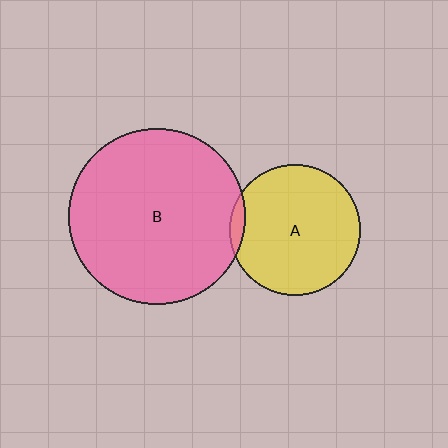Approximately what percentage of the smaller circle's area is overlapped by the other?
Approximately 5%.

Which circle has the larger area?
Circle B (pink).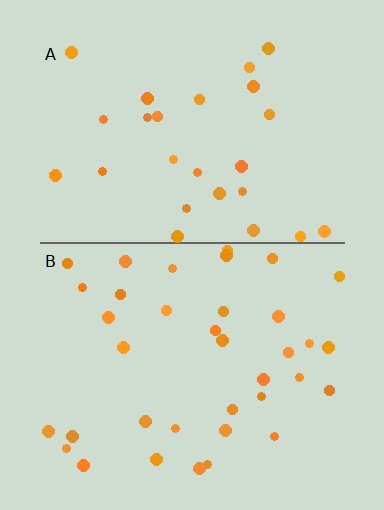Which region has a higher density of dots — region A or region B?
B (the bottom).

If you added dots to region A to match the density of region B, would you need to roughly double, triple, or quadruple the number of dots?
Approximately double.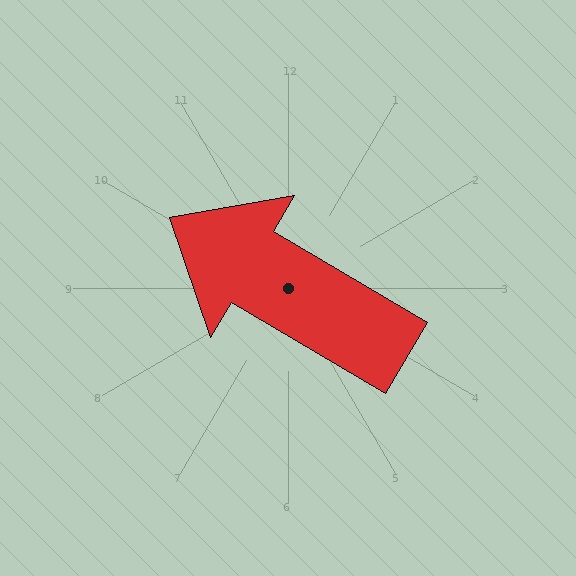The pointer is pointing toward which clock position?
Roughly 10 o'clock.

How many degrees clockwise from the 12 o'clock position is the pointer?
Approximately 301 degrees.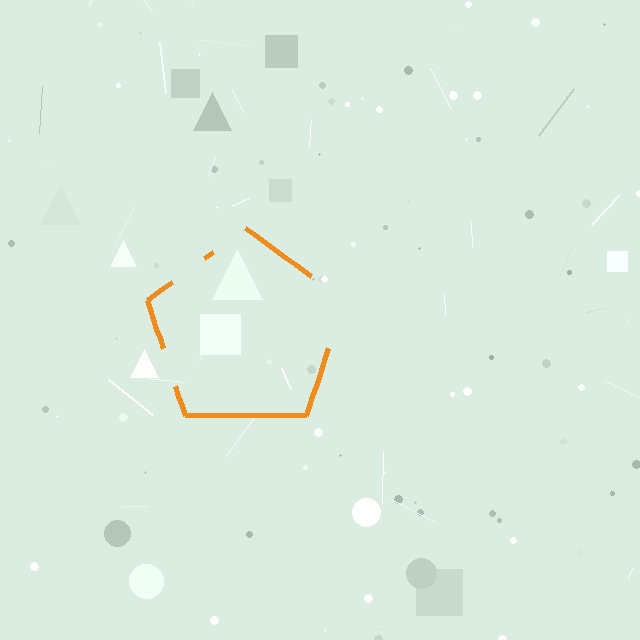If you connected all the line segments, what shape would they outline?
They would outline a pentagon.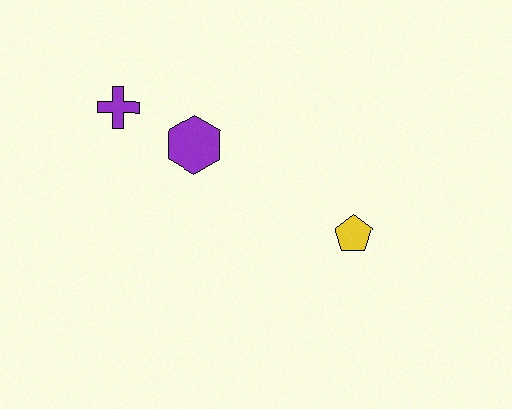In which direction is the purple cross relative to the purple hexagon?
The purple cross is to the left of the purple hexagon.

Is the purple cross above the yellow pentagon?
Yes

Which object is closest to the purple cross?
The purple hexagon is closest to the purple cross.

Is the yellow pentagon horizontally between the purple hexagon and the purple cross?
No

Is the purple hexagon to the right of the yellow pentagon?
No